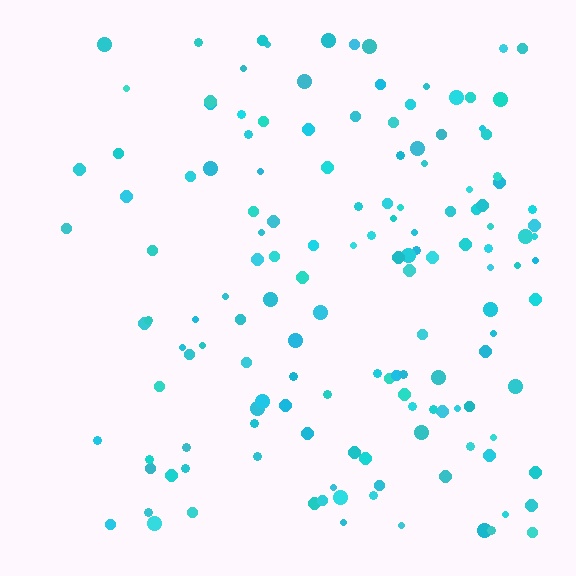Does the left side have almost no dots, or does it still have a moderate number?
Still a moderate number, just noticeably fewer than the right.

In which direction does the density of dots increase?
From left to right, with the right side densest.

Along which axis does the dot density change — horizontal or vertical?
Horizontal.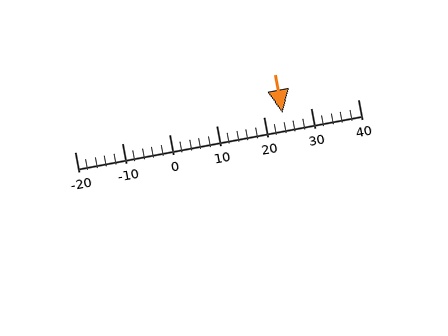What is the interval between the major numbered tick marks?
The major tick marks are spaced 10 units apart.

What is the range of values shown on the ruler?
The ruler shows values from -20 to 40.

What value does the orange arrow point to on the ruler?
The orange arrow points to approximately 24.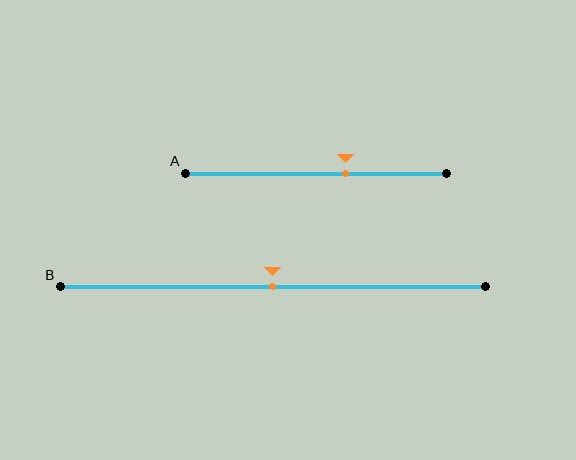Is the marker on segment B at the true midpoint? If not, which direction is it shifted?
Yes, the marker on segment B is at the true midpoint.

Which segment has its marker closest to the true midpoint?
Segment B has its marker closest to the true midpoint.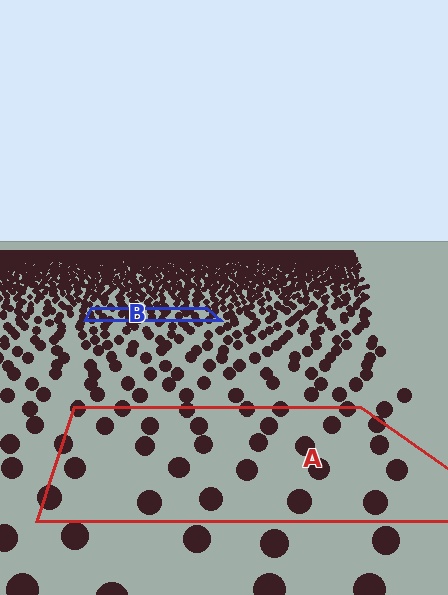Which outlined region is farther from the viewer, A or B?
Region B is farther from the viewer — the texture elements inside it appear smaller and more densely packed.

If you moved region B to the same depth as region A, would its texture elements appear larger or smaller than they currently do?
They would appear larger. At a closer depth, the same texture elements are projected at a bigger on-screen size.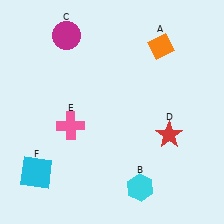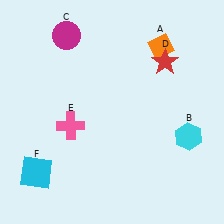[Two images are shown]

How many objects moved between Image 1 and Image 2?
2 objects moved between the two images.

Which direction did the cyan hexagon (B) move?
The cyan hexagon (B) moved up.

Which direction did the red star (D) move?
The red star (D) moved up.